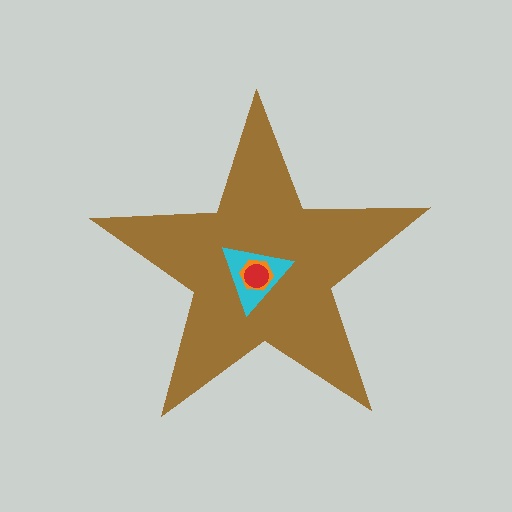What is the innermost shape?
The red circle.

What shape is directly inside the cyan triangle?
The orange hexagon.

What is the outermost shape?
The brown star.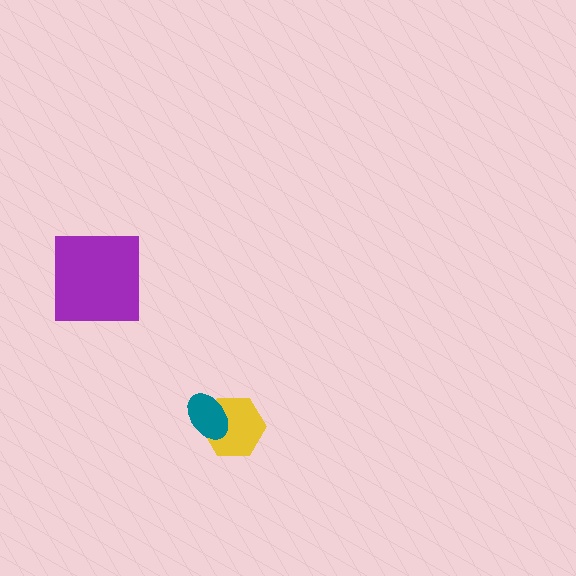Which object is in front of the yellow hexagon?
The teal ellipse is in front of the yellow hexagon.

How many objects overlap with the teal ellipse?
1 object overlaps with the teal ellipse.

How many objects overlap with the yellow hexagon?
1 object overlaps with the yellow hexagon.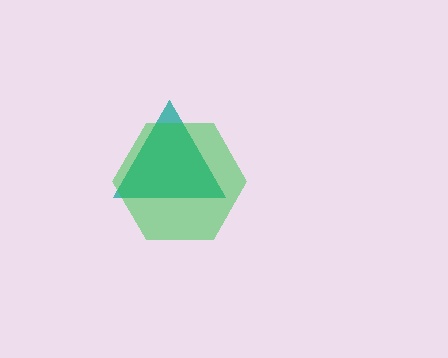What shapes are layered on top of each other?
The layered shapes are: a teal triangle, a green hexagon.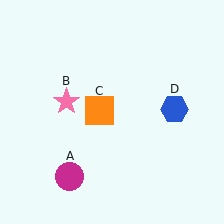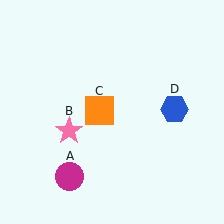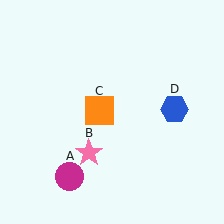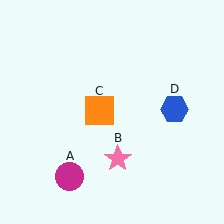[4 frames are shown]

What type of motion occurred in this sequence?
The pink star (object B) rotated counterclockwise around the center of the scene.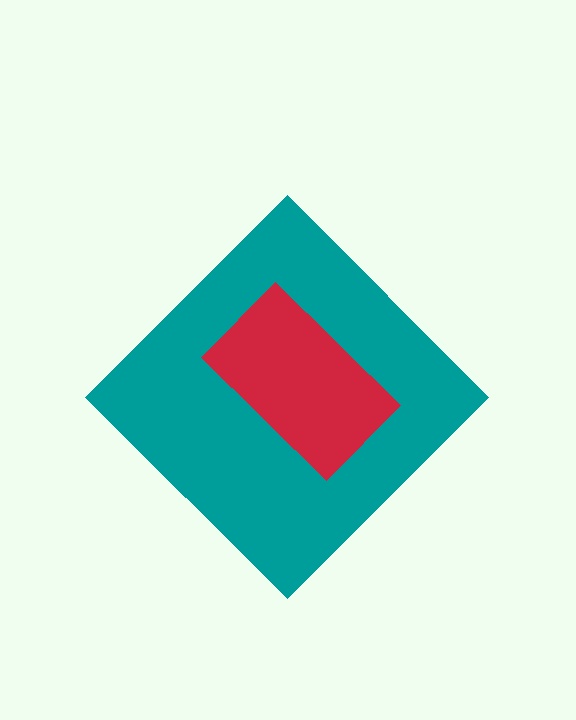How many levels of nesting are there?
2.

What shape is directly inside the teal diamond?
The red rectangle.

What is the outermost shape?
The teal diamond.